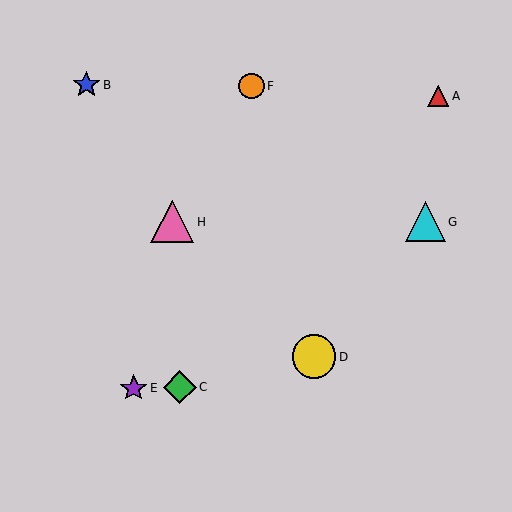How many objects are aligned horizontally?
2 objects (G, H) are aligned horizontally.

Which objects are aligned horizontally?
Objects G, H are aligned horizontally.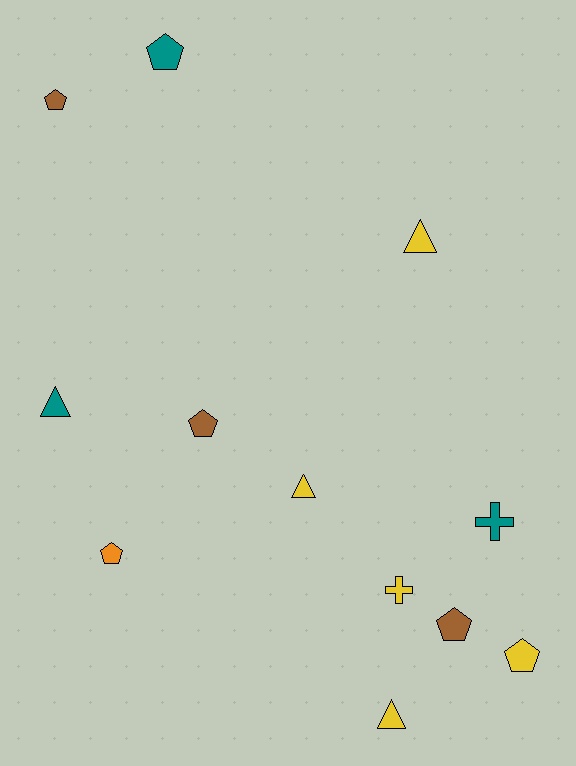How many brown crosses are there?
There are no brown crosses.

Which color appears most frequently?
Yellow, with 5 objects.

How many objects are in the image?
There are 12 objects.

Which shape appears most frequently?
Pentagon, with 6 objects.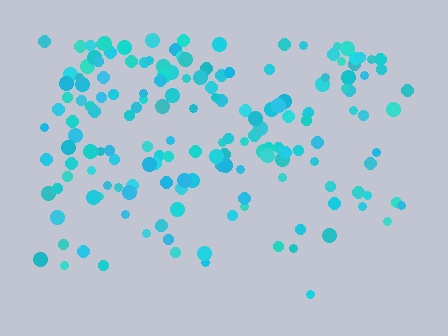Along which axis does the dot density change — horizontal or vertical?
Vertical.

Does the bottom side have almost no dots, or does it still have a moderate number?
Still a moderate number, just noticeably fewer than the top.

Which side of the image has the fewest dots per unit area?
The bottom.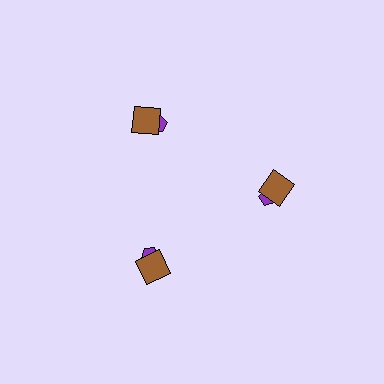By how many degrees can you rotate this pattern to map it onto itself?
The pattern maps onto itself every 120 degrees of rotation.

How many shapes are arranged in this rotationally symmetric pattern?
There are 6 shapes, arranged in 3 groups of 2.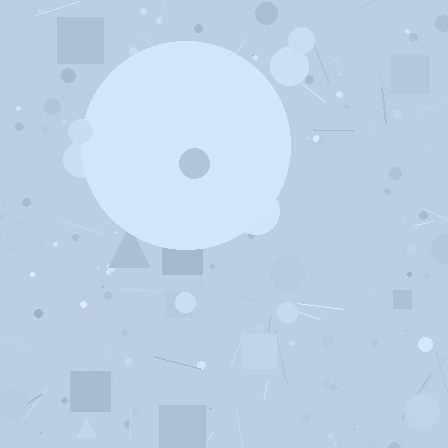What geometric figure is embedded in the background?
A circle is embedded in the background.